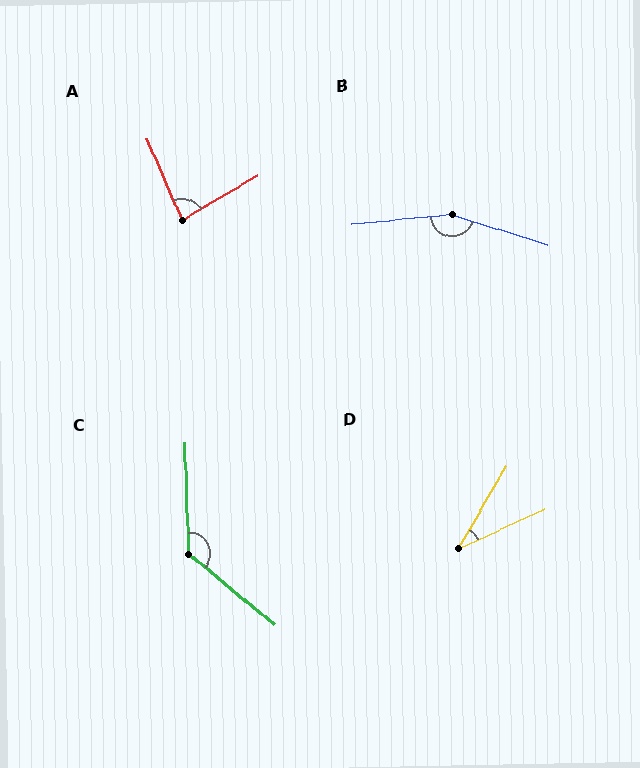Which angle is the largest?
B, at approximately 157 degrees.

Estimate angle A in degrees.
Approximately 83 degrees.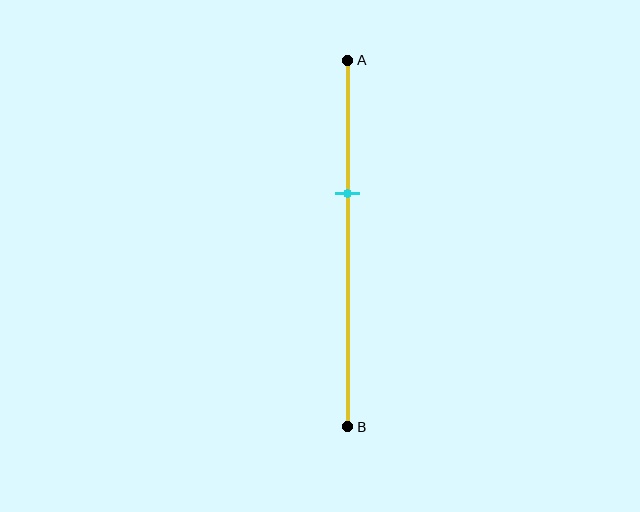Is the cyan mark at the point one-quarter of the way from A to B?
No, the mark is at about 35% from A, not at the 25% one-quarter point.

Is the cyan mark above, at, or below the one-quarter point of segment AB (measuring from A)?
The cyan mark is below the one-quarter point of segment AB.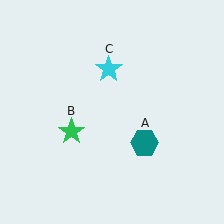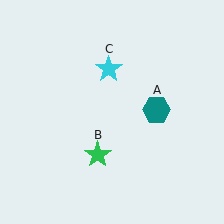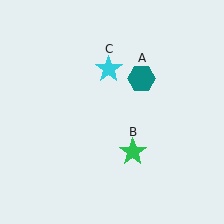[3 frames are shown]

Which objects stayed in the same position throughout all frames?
Cyan star (object C) remained stationary.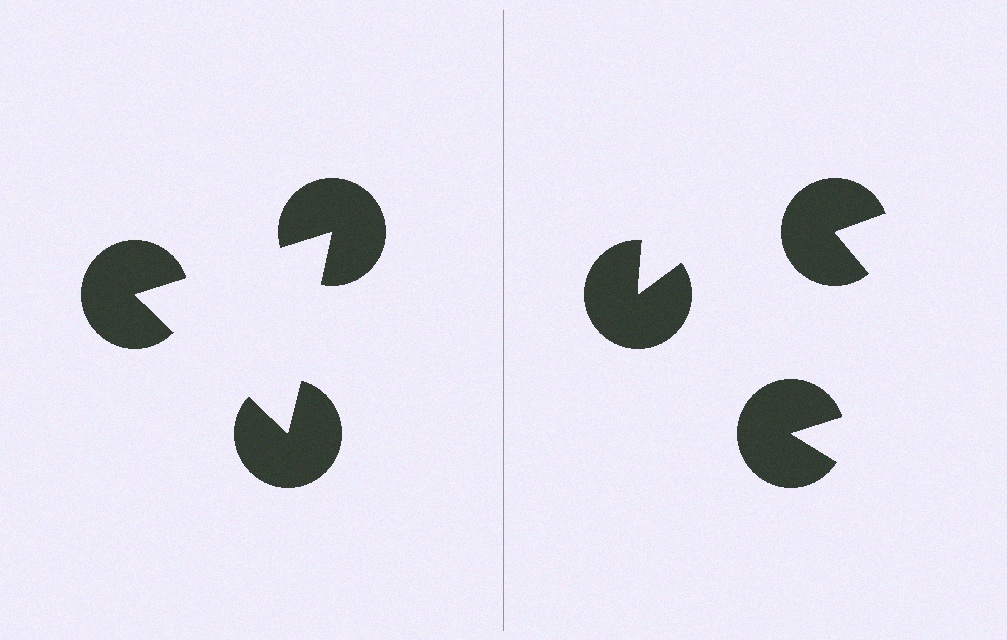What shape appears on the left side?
An illusory triangle.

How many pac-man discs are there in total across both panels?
6 — 3 on each side.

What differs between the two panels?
The pac-man discs are positioned identically on both sides; only the wedge orientations differ. On the left they align to a triangle; on the right they are misaligned.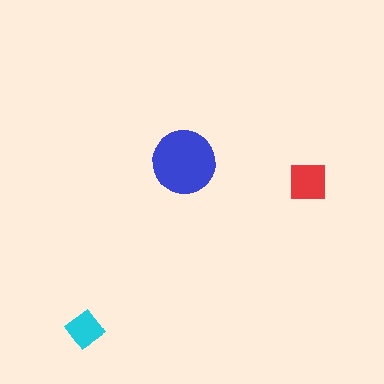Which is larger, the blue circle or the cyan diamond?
The blue circle.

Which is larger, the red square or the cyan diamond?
The red square.